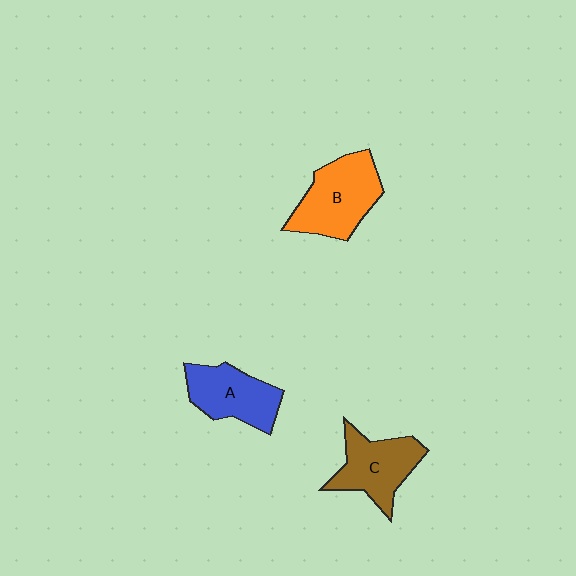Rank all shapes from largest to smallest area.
From largest to smallest: B (orange), C (brown), A (blue).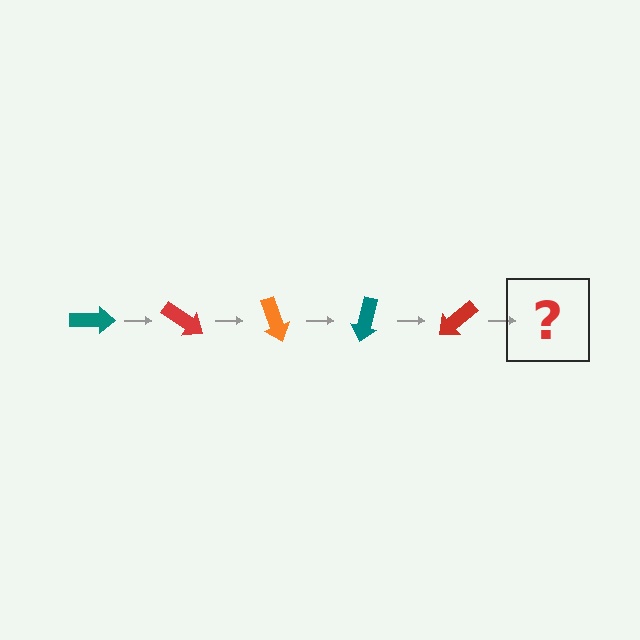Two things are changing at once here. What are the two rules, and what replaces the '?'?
The two rules are that it rotates 35 degrees each step and the color cycles through teal, red, and orange. The '?' should be an orange arrow, rotated 175 degrees from the start.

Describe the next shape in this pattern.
It should be an orange arrow, rotated 175 degrees from the start.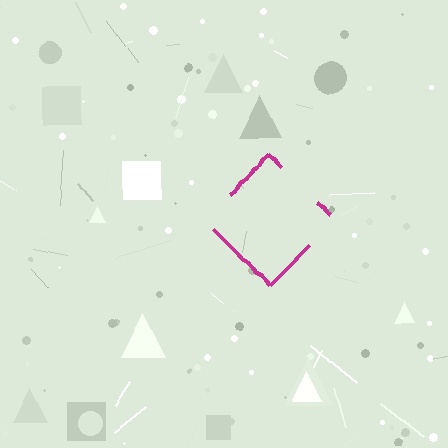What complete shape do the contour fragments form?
The contour fragments form a diamond.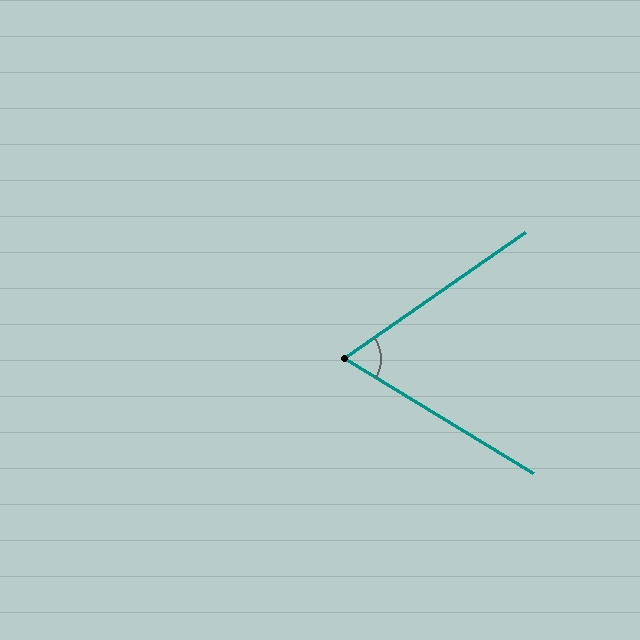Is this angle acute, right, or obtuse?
It is acute.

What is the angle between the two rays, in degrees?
Approximately 66 degrees.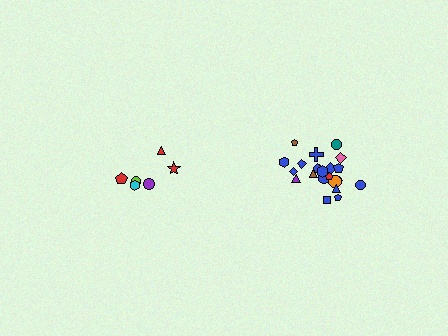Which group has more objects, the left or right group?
The right group.